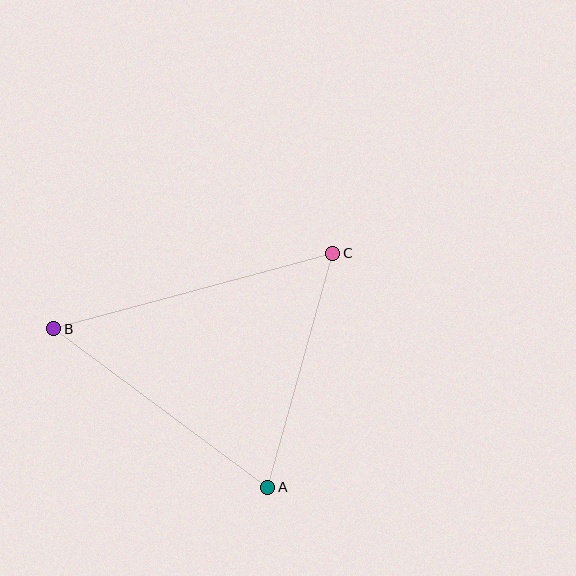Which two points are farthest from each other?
Points B and C are farthest from each other.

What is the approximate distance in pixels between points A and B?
The distance between A and B is approximately 267 pixels.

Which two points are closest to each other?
Points A and C are closest to each other.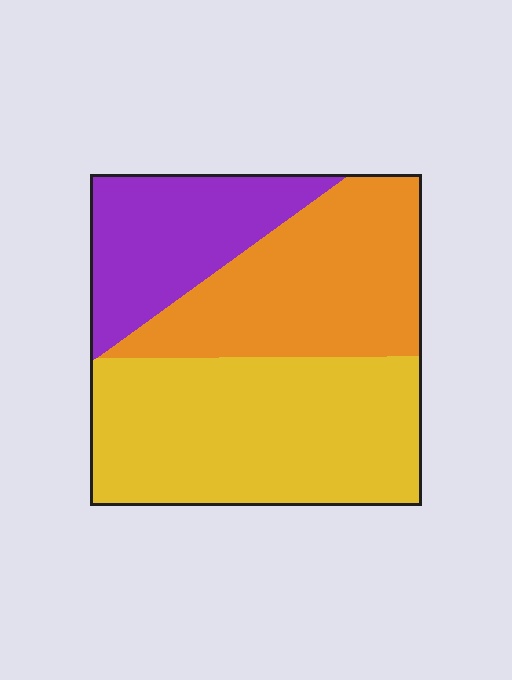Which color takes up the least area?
Purple, at roughly 20%.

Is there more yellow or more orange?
Yellow.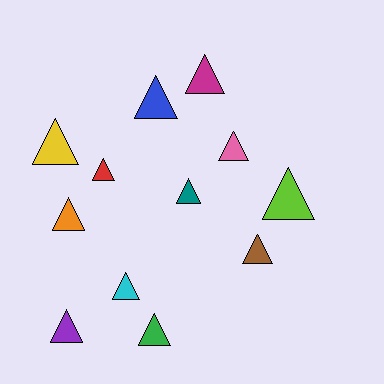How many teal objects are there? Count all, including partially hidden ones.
There is 1 teal object.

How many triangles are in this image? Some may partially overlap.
There are 12 triangles.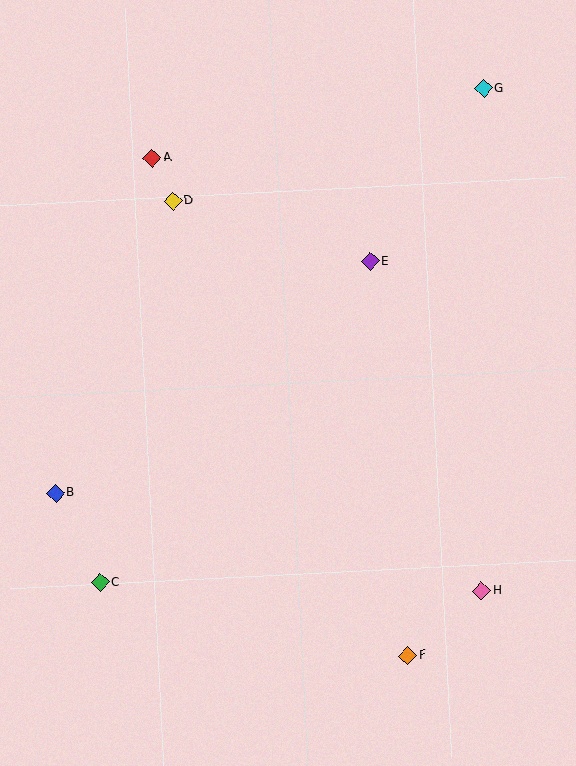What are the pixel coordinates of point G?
Point G is at (484, 88).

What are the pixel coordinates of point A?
Point A is at (152, 158).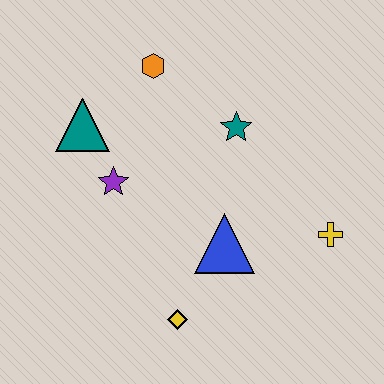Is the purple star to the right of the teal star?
No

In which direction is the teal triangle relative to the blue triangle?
The teal triangle is to the left of the blue triangle.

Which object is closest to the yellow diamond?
The blue triangle is closest to the yellow diamond.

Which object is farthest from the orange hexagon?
The yellow diamond is farthest from the orange hexagon.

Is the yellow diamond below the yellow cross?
Yes